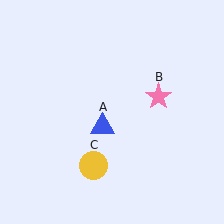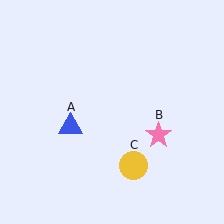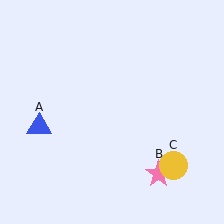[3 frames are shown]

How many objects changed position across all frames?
3 objects changed position: blue triangle (object A), pink star (object B), yellow circle (object C).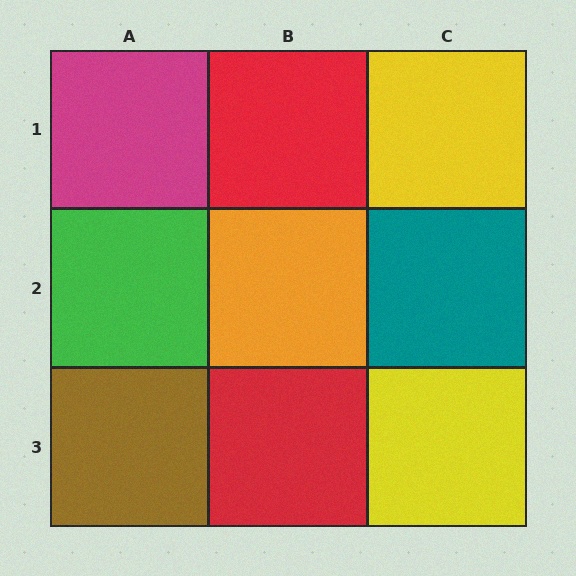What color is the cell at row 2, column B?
Orange.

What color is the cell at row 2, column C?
Teal.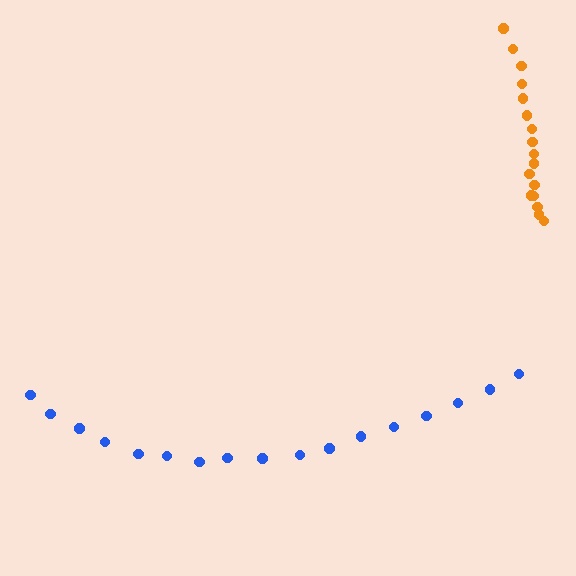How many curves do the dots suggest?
There are 2 distinct paths.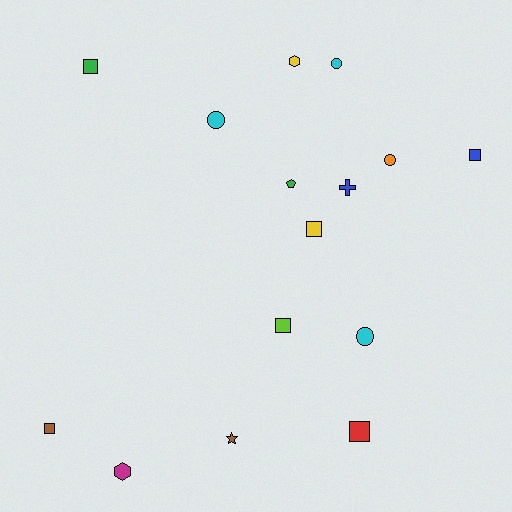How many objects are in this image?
There are 15 objects.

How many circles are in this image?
There are 4 circles.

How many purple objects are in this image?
There are no purple objects.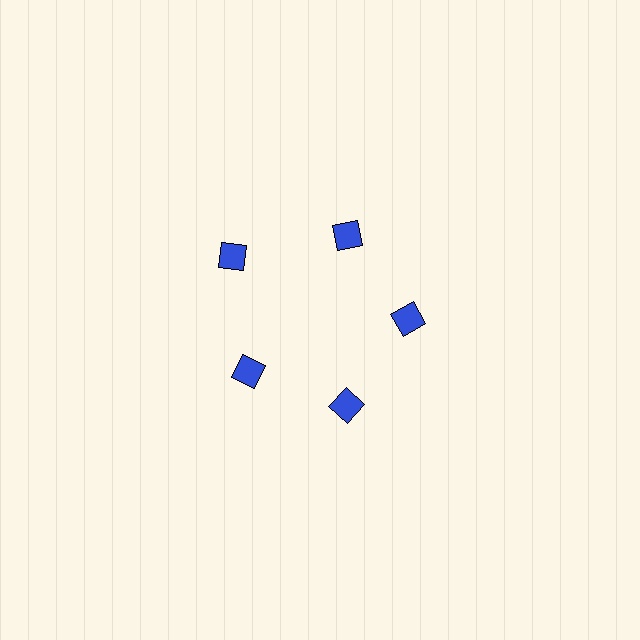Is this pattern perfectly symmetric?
No. The 5 blue squares are arranged in a ring, but one element near the 10 o'clock position is pushed outward from the center, breaking the 5-fold rotational symmetry.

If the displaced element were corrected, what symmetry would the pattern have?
It would have 5-fold rotational symmetry — the pattern would map onto itself every 72 degrees.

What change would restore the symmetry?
The symmetry would be restored by moving it inward, back onto the ring so that all 5 squares sit at equal angles and equal distance from the center.